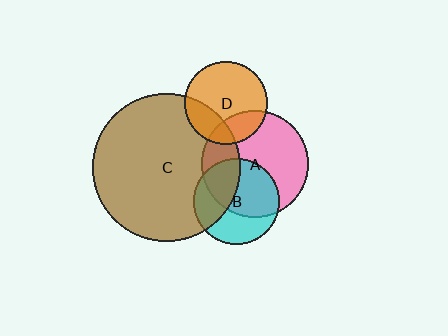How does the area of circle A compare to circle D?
Approximately 1.7 times.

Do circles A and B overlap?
Yes.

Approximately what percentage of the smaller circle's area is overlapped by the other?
Approximately 60%.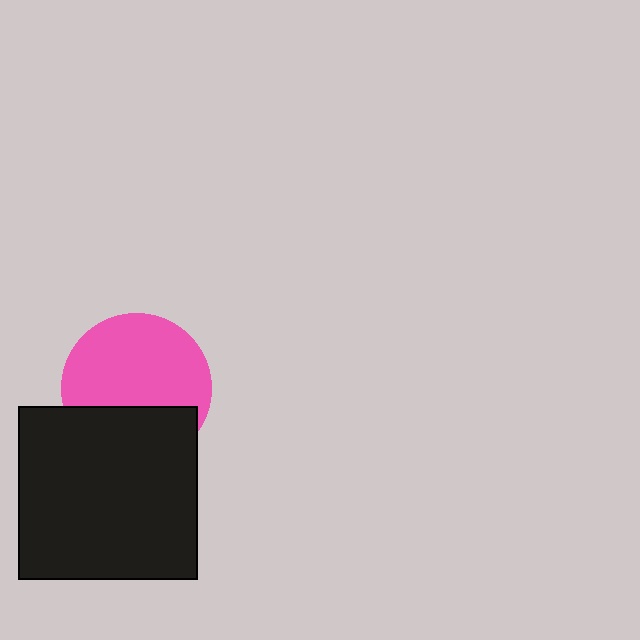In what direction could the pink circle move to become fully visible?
The pink circle could move up. That would shift it out from behind the black rectangle entirely.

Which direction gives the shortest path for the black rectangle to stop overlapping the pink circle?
Moving down gives the shortest separation.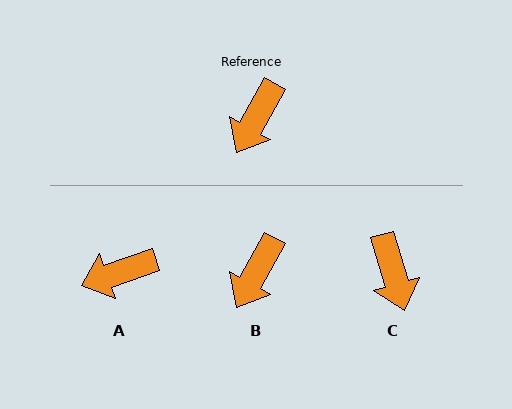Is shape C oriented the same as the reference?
No, it is off by about 46 degrees.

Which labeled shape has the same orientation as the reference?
B.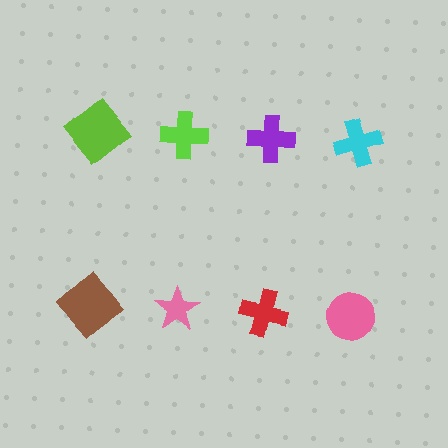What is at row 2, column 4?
A pink circle.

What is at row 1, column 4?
A cyan cross.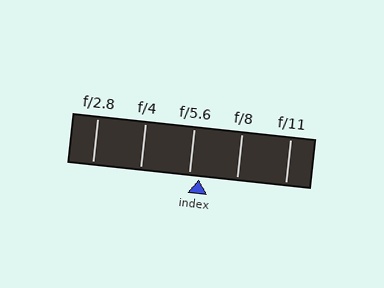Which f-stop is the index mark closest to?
The index mark is closest to f/5.6.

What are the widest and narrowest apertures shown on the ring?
The widest aperture shown is f/2.8 and the narrowest is f/11.